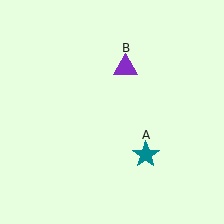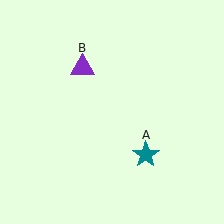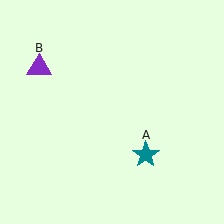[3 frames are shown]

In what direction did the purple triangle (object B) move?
The purple triangle (object B) moved left.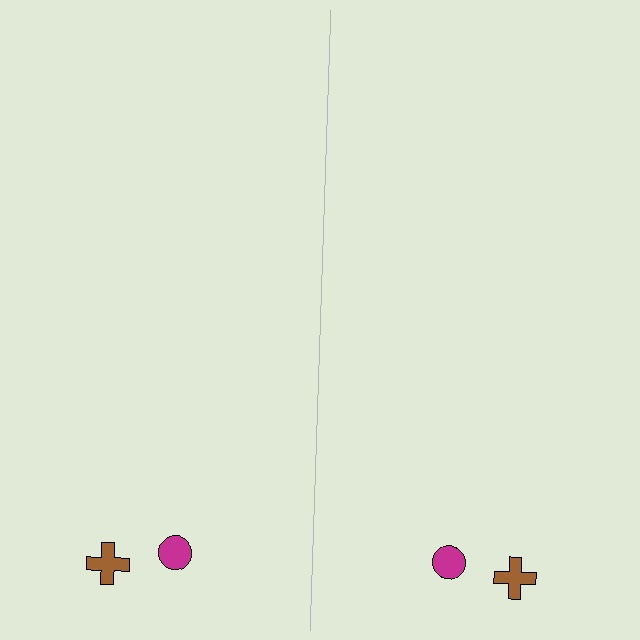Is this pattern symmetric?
Yes, this pattern has bilateral (reflection) symmetry.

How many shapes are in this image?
There are 4 shapes in this image.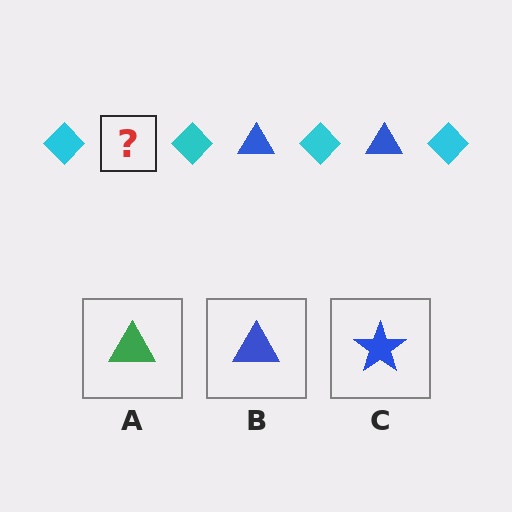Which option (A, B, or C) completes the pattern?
B.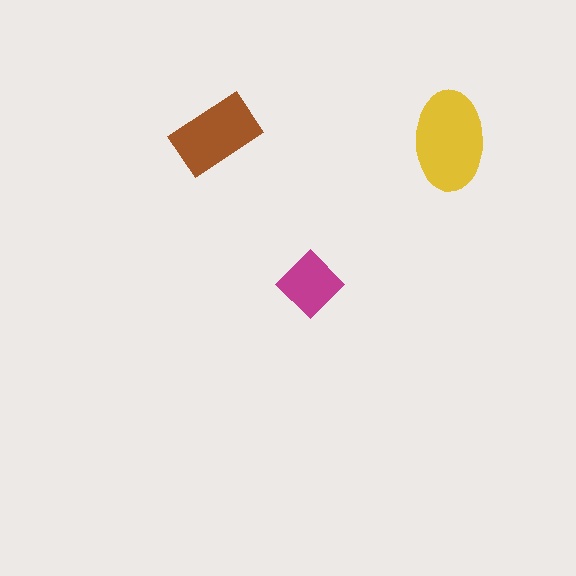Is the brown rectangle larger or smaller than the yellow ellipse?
Smaller.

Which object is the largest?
The yellow ellipse.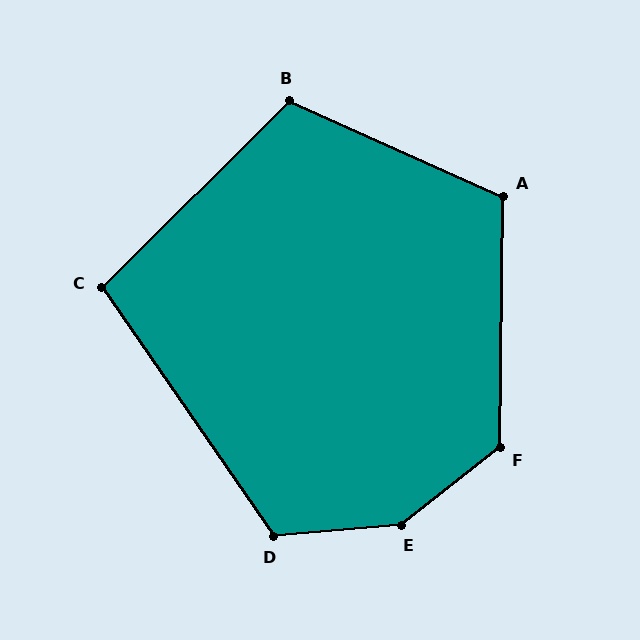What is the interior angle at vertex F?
Approximately 129 degrees (obtuse).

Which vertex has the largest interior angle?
E, at approximately 147 degrees.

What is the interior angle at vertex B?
Approximately 111 degrees (obtuse).